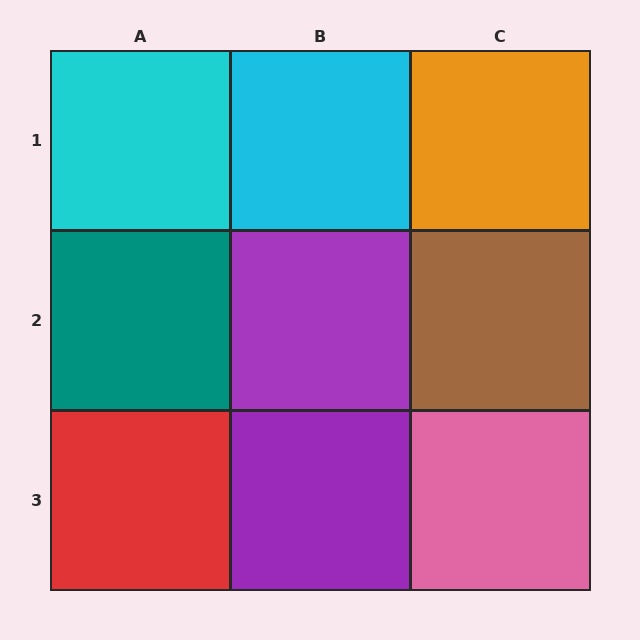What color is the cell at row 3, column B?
Purple.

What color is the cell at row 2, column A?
Teal.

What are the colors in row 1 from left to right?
Cyan, cyan, orange.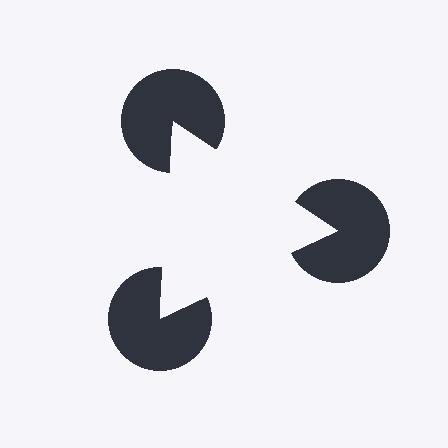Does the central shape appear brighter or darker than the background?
It typically appears slightly brighter than the background, even though no actual brightness change is drawn.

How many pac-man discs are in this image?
There are 3 — one at each vertex of the illusory triangle.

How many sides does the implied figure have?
3 sides.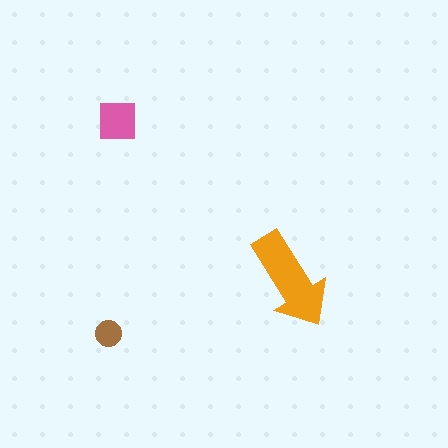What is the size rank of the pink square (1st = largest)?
2nd.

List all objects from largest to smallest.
The orange arrow, the pink square, the brown circle.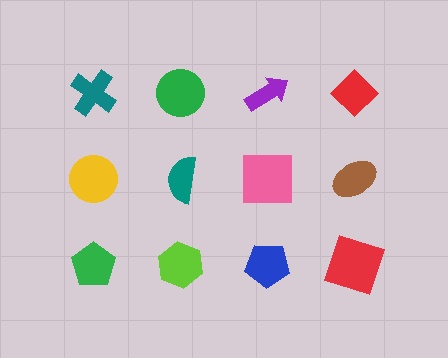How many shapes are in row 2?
4 shapes.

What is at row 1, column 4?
A red diamond.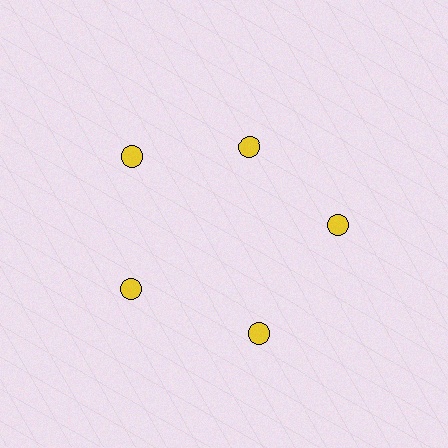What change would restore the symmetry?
The symmetry would be restored by moving it outward, back onto the ring so that all 5 circles sit at equal angles and equal distance from the center.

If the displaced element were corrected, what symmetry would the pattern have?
It would have 5-fold rotational symmetry — the pattern would map onto itself every 72 degrees.